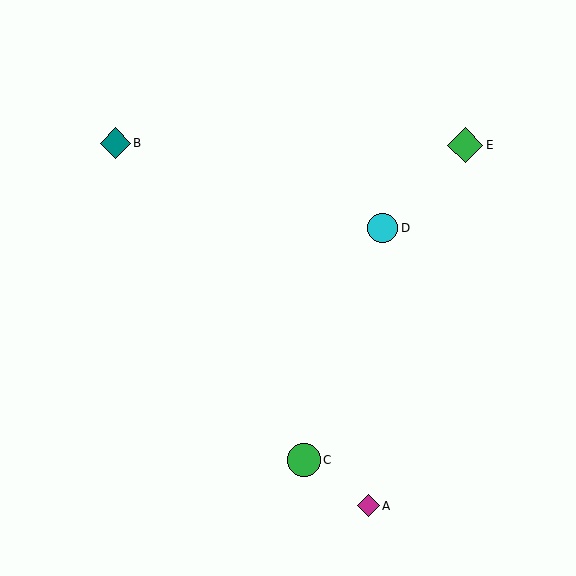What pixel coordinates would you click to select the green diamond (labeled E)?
Click at (465, 145) to select the green diamond E.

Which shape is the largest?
The green diamond (labeled E) is the largest.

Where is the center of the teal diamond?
The center of the teal diamond is at (115, 143).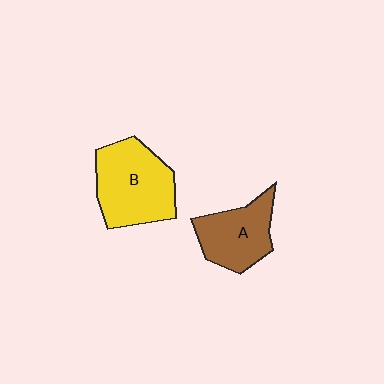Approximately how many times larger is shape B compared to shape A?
Approximately 1.4 times.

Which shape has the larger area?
Shape B (yellow).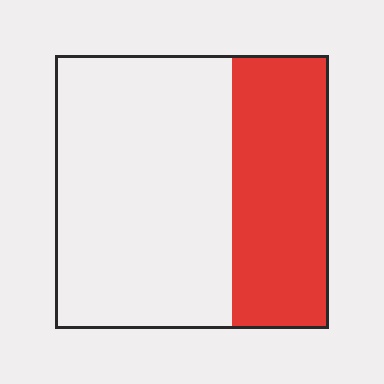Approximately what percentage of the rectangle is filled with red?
Approximately 35%.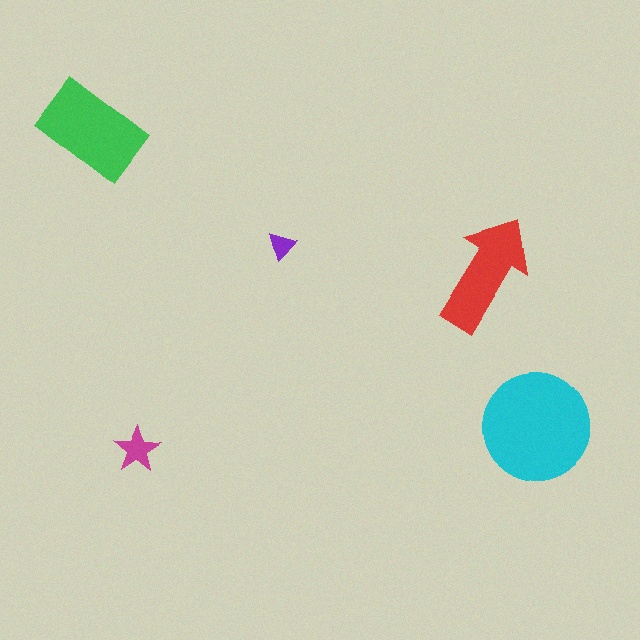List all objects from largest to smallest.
The cyan circle, the green rectangle, the red arrow, the magenta star, the purple triangle.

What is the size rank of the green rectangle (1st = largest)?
2nd.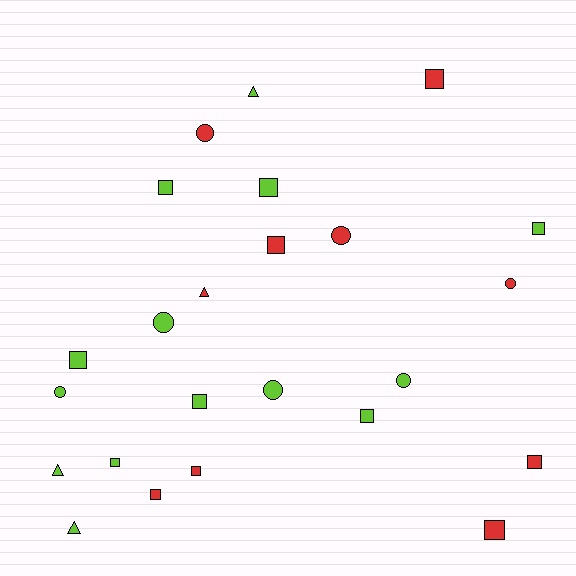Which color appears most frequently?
Lime, with 14 objects.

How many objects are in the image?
There are 24 objects.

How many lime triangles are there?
There are 3 lime triangles.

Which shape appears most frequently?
Square, with 13 objects.